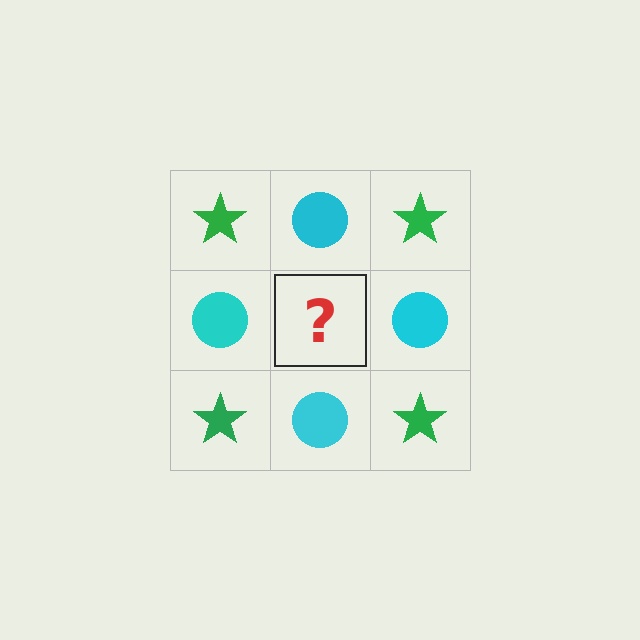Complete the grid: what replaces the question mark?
The question mark should be replaced with a green star.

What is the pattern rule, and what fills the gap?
The rule is that it alternates green star and cyan circle in a checkerboard pattern. The gap should be filled with a green star.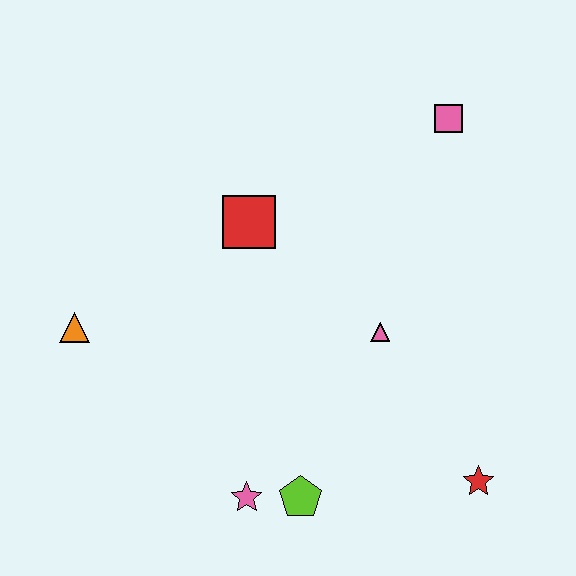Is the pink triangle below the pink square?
Yes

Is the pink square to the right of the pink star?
Yes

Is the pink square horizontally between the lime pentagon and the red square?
No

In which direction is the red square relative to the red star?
The red square is above the red star.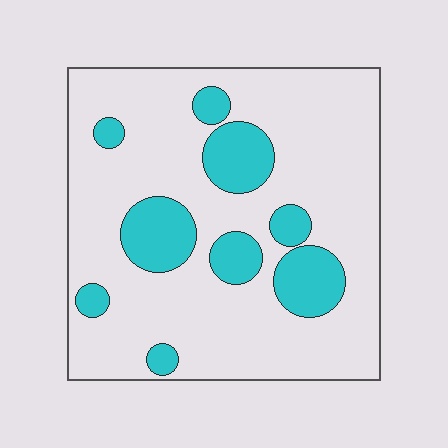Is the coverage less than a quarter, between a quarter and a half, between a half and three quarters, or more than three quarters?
Less than a quarter.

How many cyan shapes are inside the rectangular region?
9.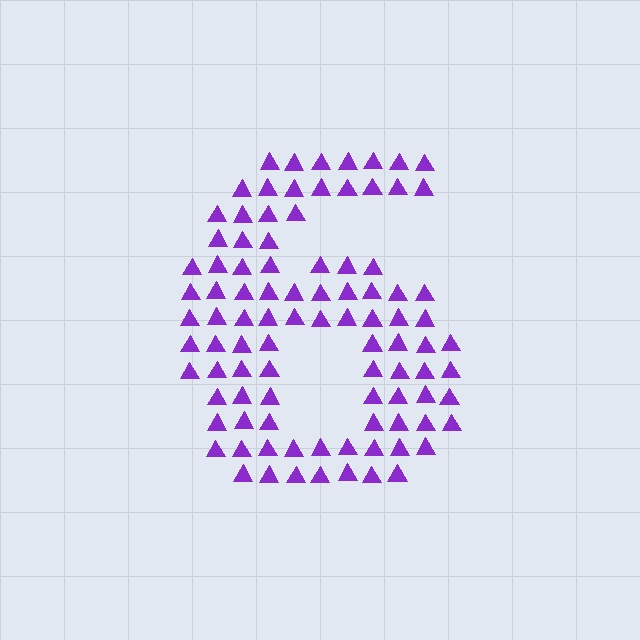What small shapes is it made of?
It is made of small triangles.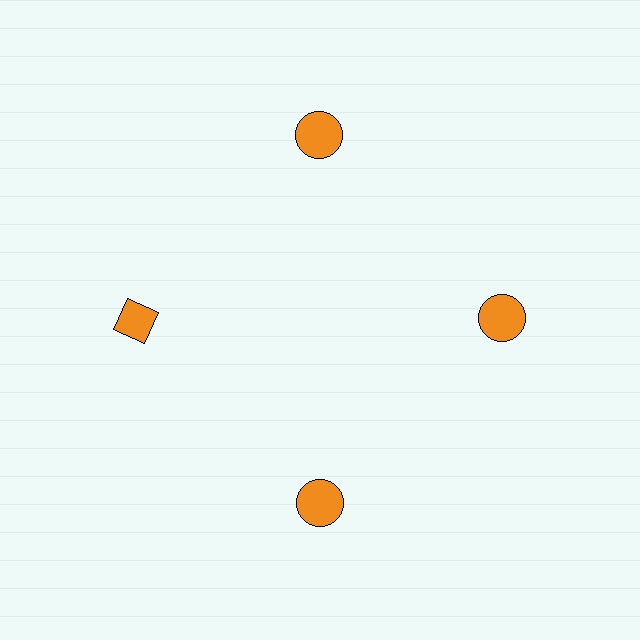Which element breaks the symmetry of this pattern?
The orange diamond at roughly the 9 o'clock position breaks the symmetry. All other shapes are orange circles.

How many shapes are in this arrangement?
There are 4 shapes arranged in a ring pattern.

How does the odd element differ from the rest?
It has a different shape: diamond instead of circle.